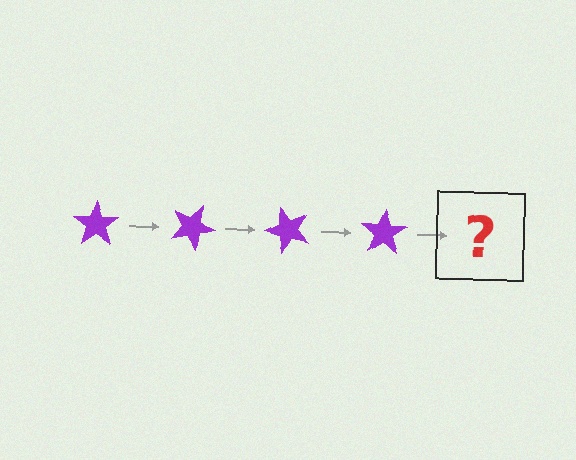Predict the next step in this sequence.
The next step is a purple star rotated 100 degrees.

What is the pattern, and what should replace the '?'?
The pattern is that the star rotates 25 degrees each step. The '?' should be a purple star rotated 100 degrees.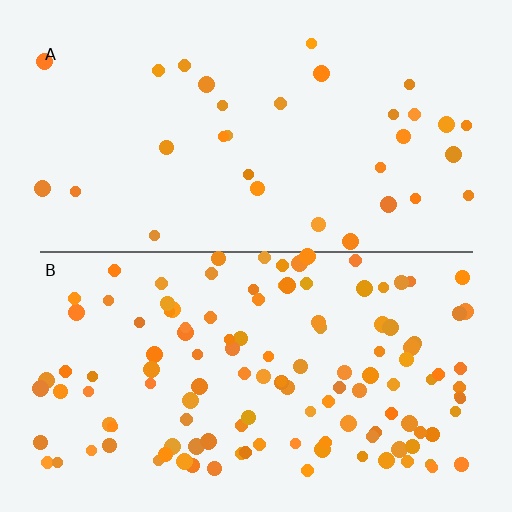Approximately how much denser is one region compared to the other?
Approximately 3.8× — region B over region A.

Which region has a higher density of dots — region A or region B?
B (the bottom).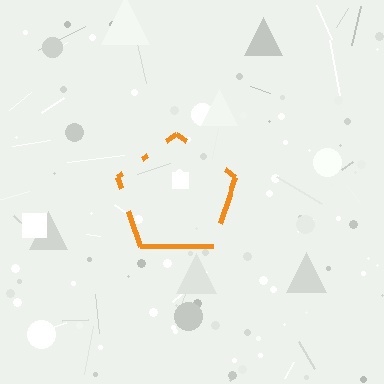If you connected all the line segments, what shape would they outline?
They would outline a pentagon.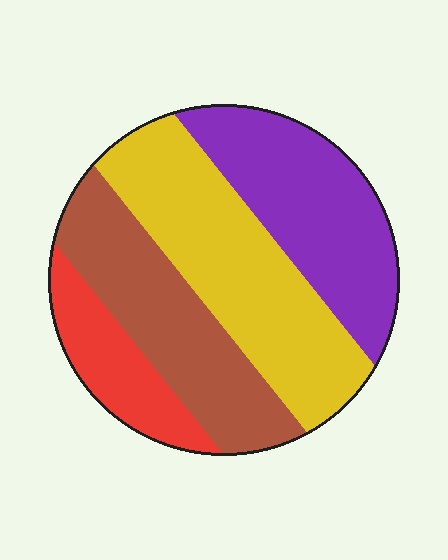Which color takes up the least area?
Red, at roughly 15%.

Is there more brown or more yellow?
Yellow.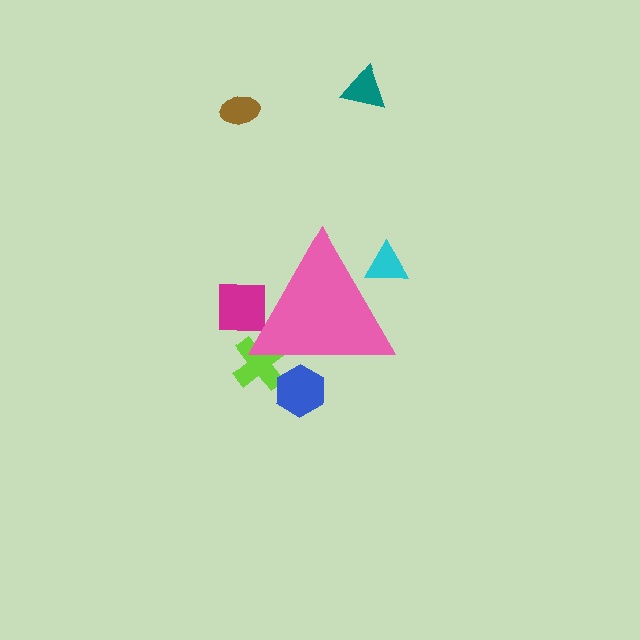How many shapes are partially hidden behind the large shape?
4 shapes are partially hidden.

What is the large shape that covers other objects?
A pink triangle.